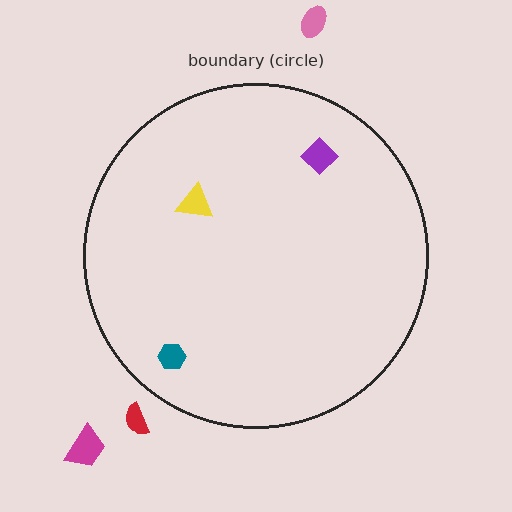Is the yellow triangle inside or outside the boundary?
Inside.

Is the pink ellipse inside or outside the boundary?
Outside.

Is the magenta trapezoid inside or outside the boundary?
Outside.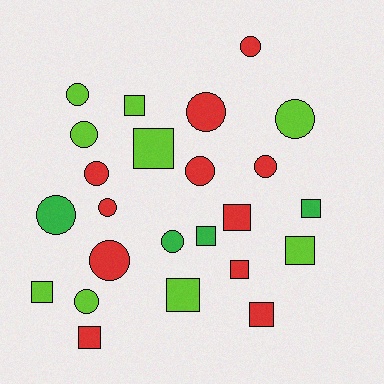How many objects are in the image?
There are 24 objects.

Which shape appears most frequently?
Circle, with 13 objects.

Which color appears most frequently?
Red, with 11 objects.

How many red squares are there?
There are 4 red squares.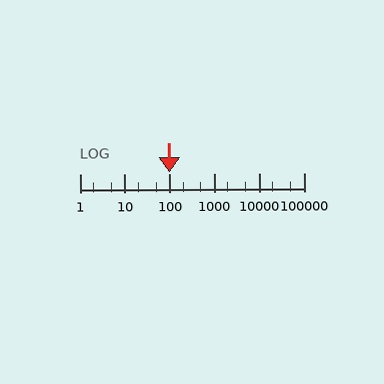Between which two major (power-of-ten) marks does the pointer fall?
The pointer is between 10 and 100.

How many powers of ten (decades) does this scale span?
The scale spans 5 decades, from 1 to 100000.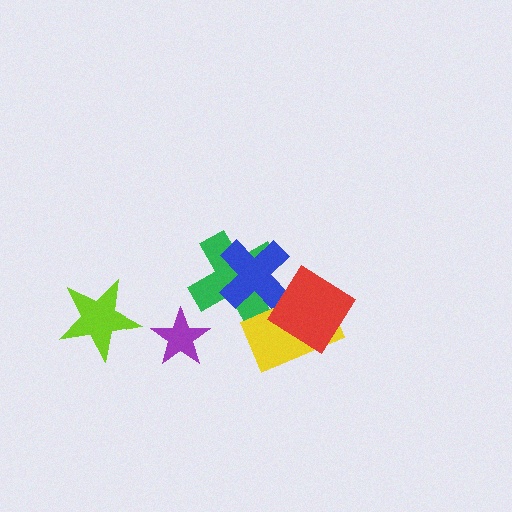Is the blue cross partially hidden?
Yes, it is partially covered by another shape.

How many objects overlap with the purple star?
0 objects overlap with the purple star.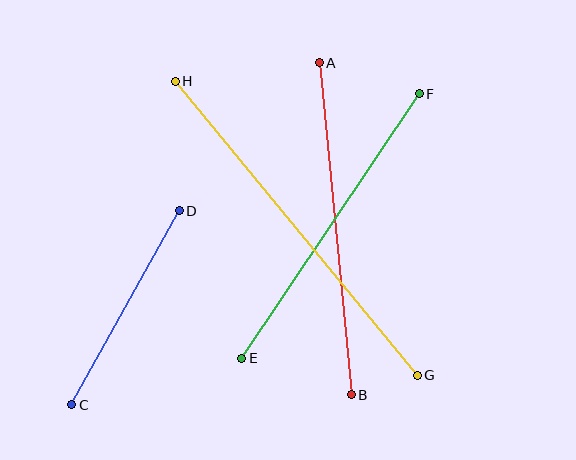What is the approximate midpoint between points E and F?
The midpoint is at approximately (330, 226) pixels.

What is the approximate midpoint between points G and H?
The midpoint is at approximately (296, 228) pixels.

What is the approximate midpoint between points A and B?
The midpoint is at approximately (335, 229) pixels.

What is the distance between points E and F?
The distance is approximately 319 pixels.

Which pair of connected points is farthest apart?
Points G and H are farthest apart.